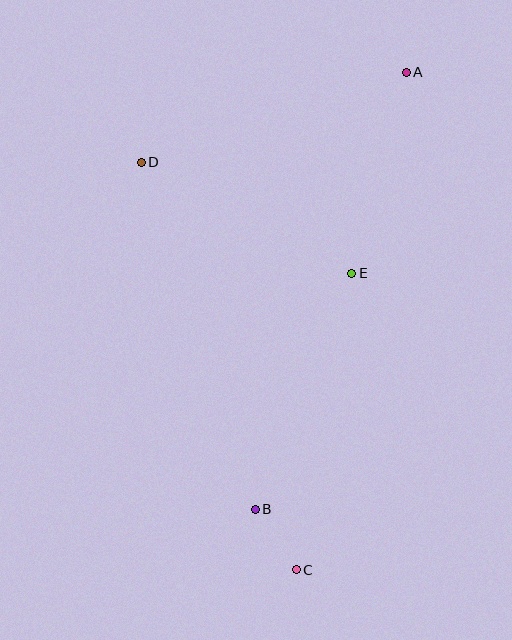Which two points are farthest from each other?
Points A and C are farthest from each other.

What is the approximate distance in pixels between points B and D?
The distance between B and D is approximately 365 pixels.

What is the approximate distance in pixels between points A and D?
The distance between A and D is approximately 280 pixels.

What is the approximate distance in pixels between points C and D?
The distance between C and D is approximately 436 pixels.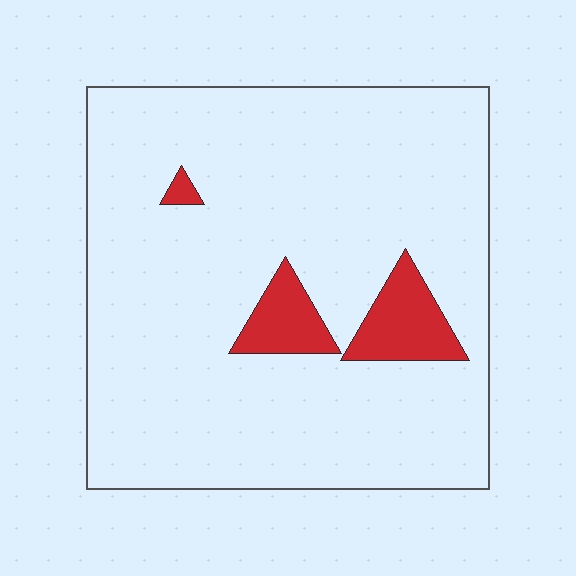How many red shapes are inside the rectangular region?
3.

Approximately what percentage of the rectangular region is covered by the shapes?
Approximately 10%.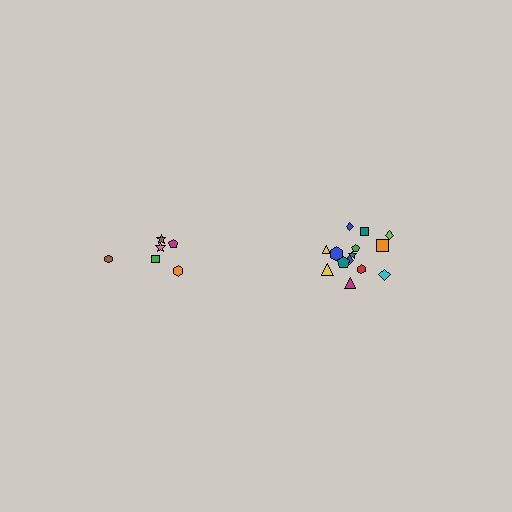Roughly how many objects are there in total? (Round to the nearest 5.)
Roughly 20 objects in total.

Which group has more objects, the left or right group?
The right group.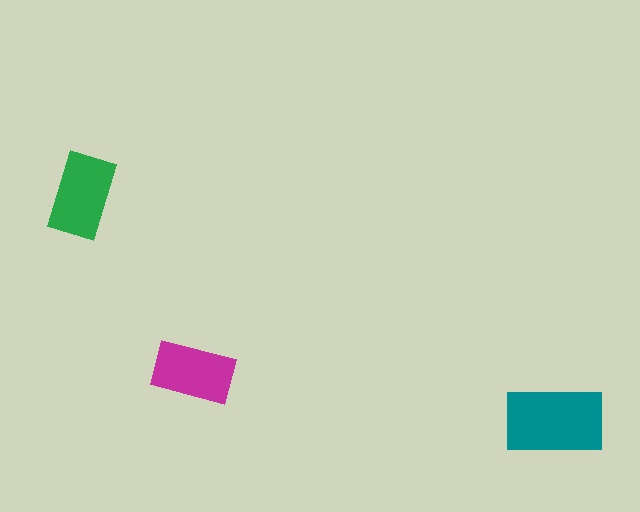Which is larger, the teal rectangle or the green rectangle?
The teal one.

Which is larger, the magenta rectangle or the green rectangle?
The green one.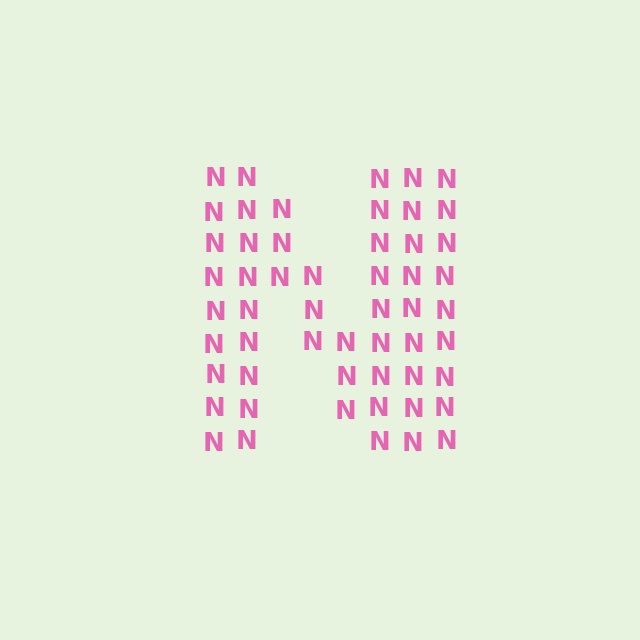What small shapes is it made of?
It is made of small letter N's.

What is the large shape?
The large shape is the letter N.